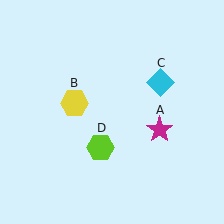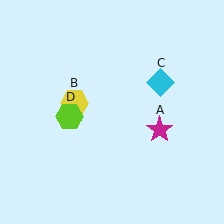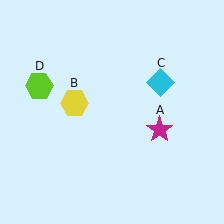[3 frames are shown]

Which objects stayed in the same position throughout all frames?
Magenta star (object A) and yellow hexagon (object B) and cyan diamond (object C) remained stationary.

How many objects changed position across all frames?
1 object changed position: lime hexagon (object D).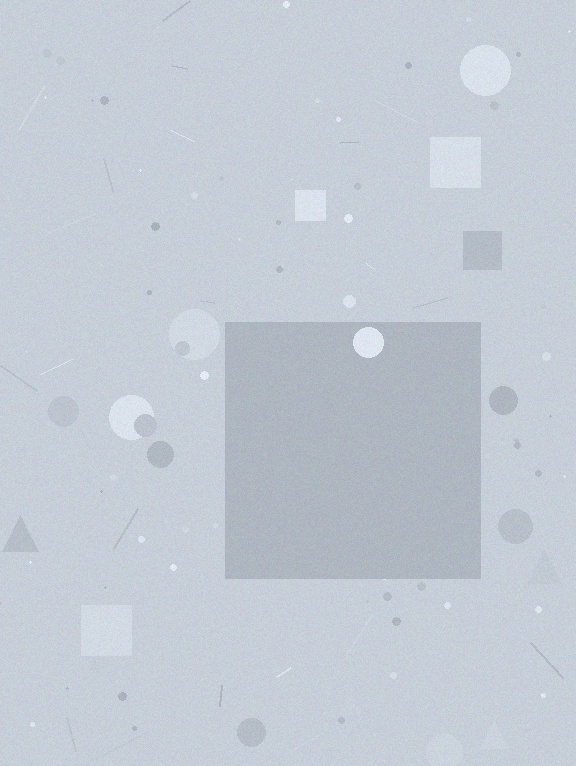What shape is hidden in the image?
A square is hidden in the image.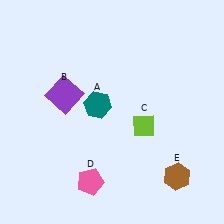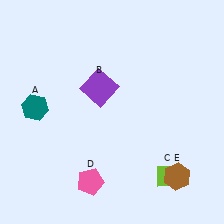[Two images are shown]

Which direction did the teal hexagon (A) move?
The teal hexagon (A) moved left.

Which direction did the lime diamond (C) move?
The lime diamond (C) moved down.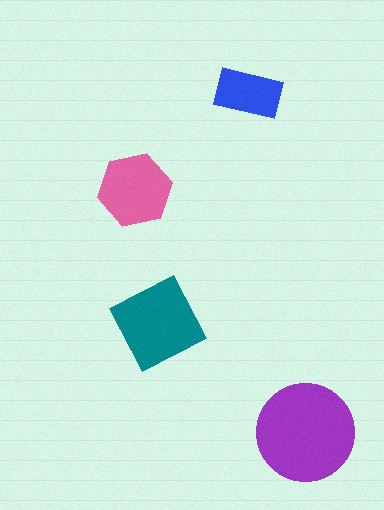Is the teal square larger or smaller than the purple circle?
Smaller.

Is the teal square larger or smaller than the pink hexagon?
Larger.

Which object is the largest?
The purple circle.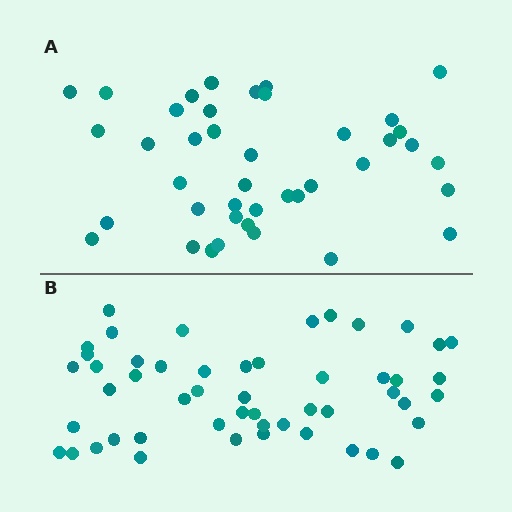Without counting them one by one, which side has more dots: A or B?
Region B (the bottom region) has more dots.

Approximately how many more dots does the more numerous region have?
Region B has roughly 10 or so more dots than region A.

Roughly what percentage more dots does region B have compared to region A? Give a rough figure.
About 25% more.